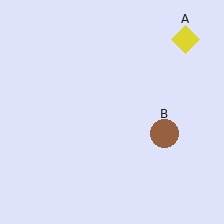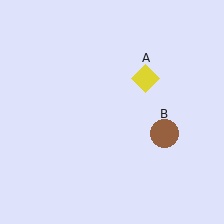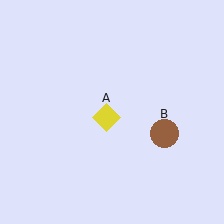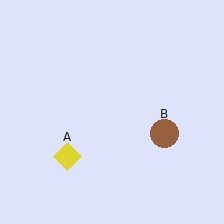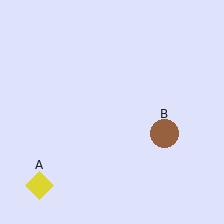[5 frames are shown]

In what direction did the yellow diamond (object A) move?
The yellow diamond (object A) moved down and to the left.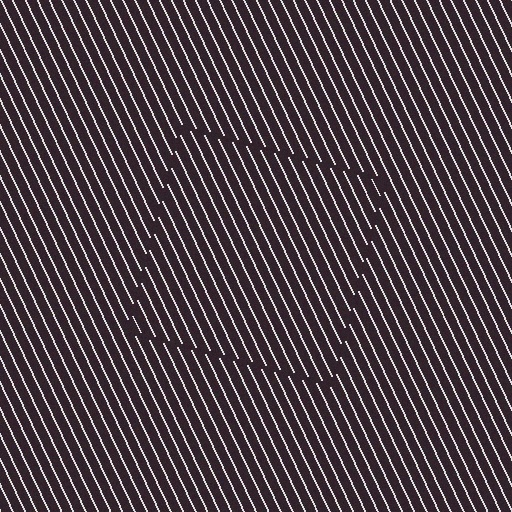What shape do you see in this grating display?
An illusory square. The interior of the shape contains the same grating, shifted by half a period — the contour is defined by the phase discontinuity where line-ends from the inner and outer gratings abut.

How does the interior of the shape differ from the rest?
The interior of the shape contains the same grating, shifted by half a period — the contour is defined by the phase discontinuity where line-ends from the inner and outer gratings abut.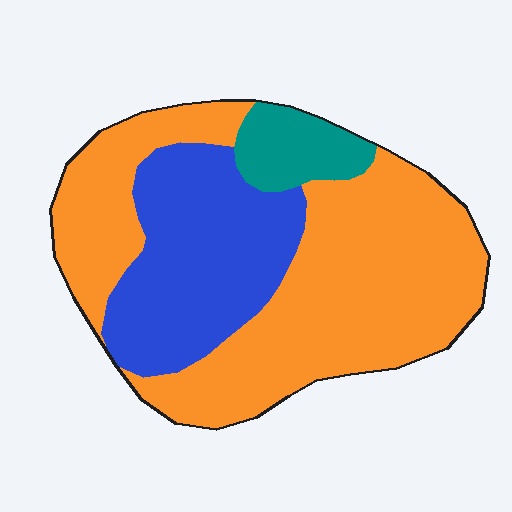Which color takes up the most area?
Orange, at roughly 60%.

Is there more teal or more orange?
Orange.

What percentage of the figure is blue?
Blue covers 30% of the figure.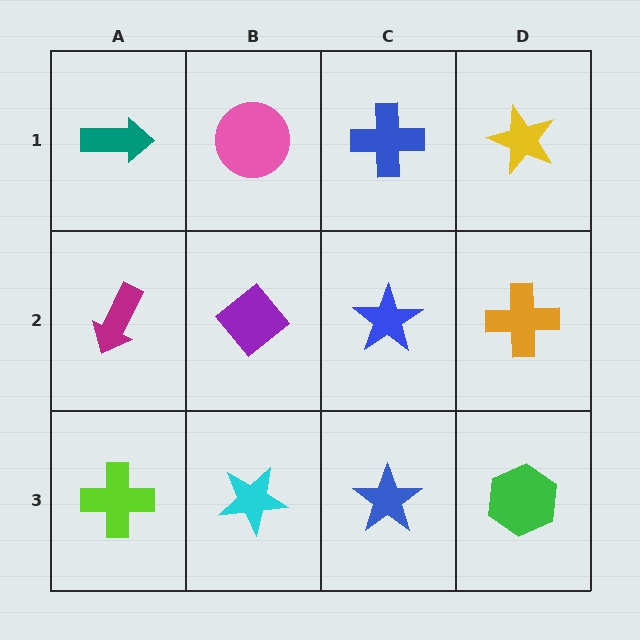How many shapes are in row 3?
4 shapes.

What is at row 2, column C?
A blue star.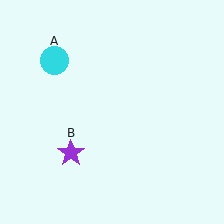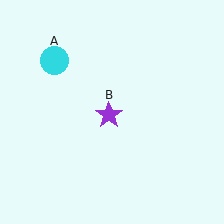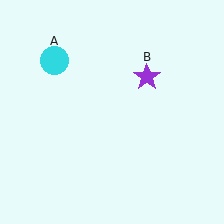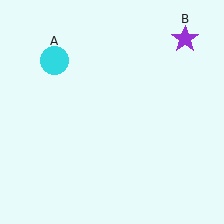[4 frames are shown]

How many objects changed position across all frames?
1 object changed position: purple star (object B).